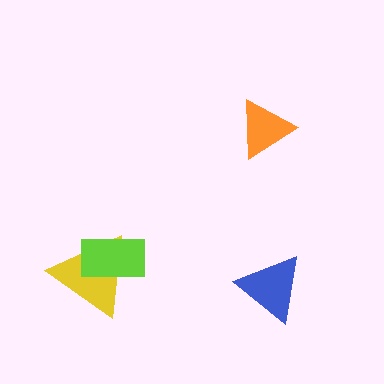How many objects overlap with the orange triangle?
0 objects overlap with the orange triangle.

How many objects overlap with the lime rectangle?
1 object overlaps with the lime rectangle.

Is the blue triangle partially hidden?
No, no other shape covers it.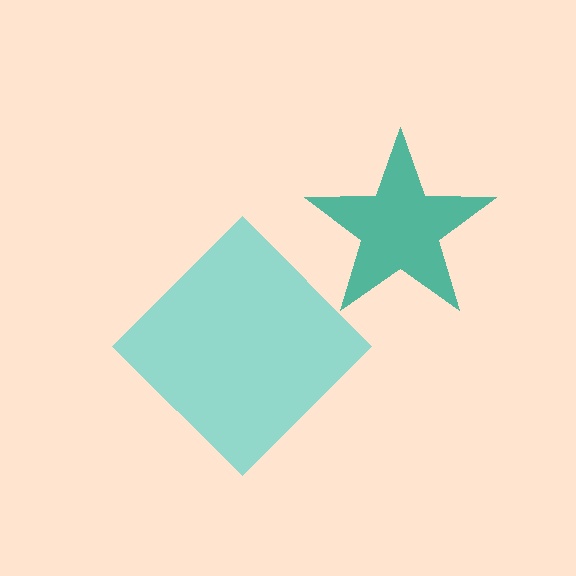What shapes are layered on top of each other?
The layered shapes are: a cyan diamond, a teal star.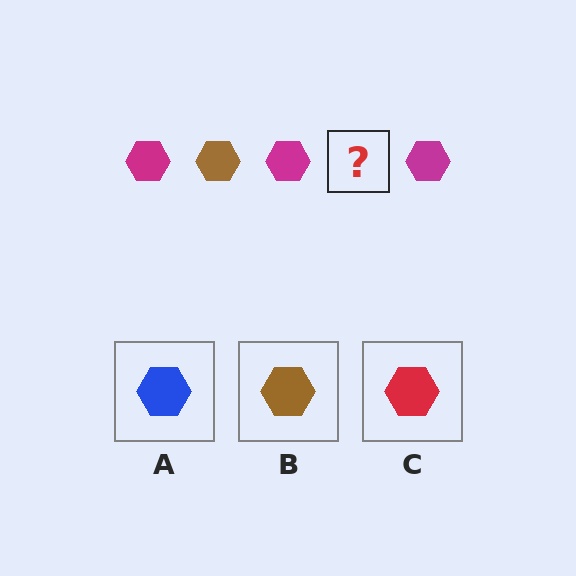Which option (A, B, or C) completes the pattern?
B.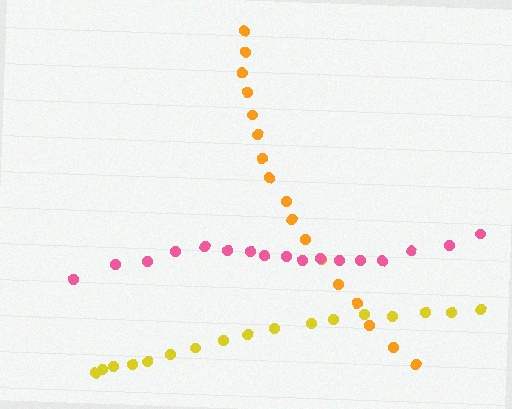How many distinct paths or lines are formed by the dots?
There are 3 distinct paths.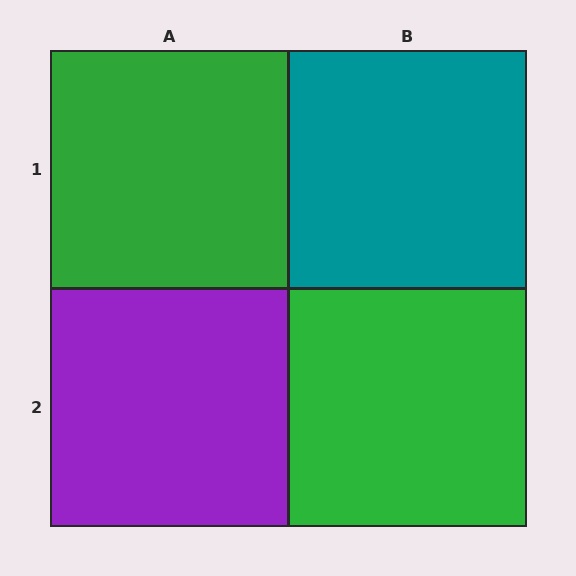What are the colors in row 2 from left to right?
Purple, green.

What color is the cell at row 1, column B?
Teal.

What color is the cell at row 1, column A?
Green.